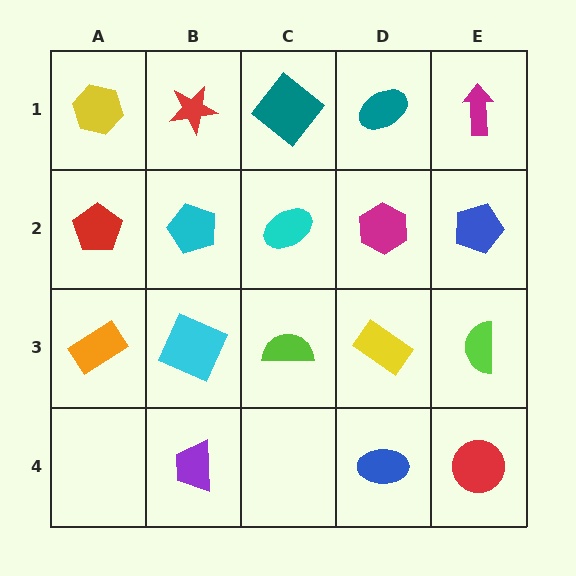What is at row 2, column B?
A cyan pentagon.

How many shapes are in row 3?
5 shapes.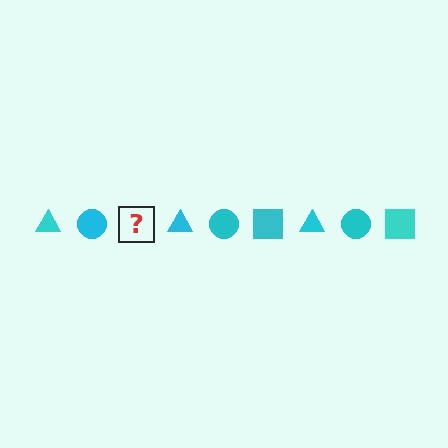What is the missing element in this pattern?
The missing element is a cyan square.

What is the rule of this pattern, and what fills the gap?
The rule is that the pattern cycles through triangle, circle, square shapes in cyan. The gap should be filled with a cyan square.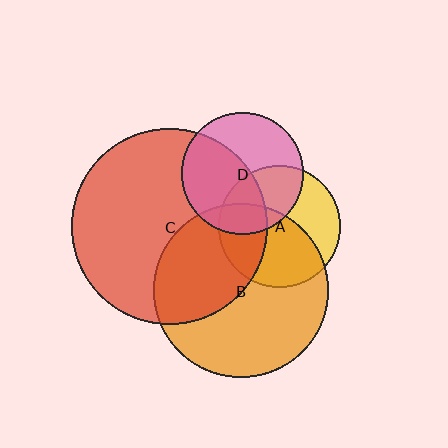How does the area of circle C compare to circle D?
Approximately 2.5 times.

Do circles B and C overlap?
Yes.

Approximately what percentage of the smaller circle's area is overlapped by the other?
Approximately 40%.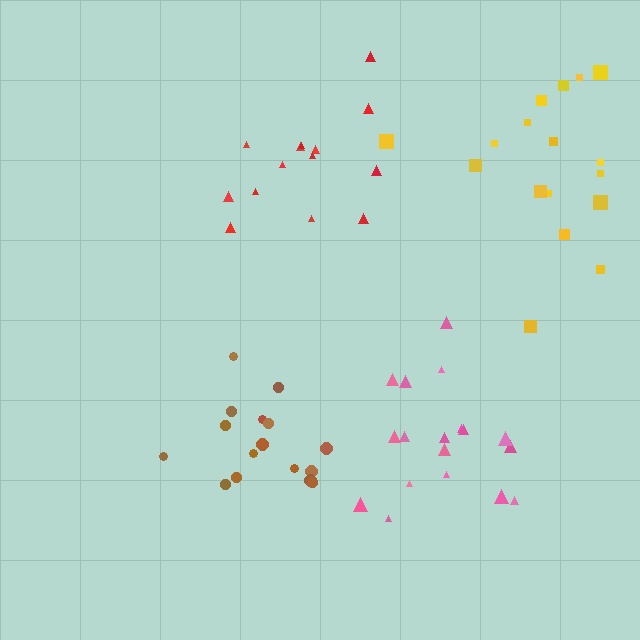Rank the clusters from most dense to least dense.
pink, brown, red, yellow.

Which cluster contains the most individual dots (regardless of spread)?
Pink (18).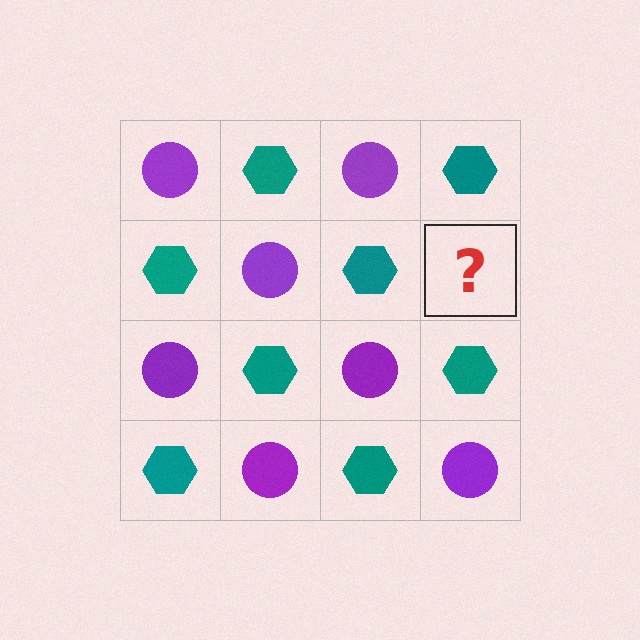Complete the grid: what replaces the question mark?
The question mark should be replaced with a purple circle.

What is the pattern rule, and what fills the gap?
The rule is that it alternates purple circle and teal hexagon in a checkerboard pattern. The gap should be filled with a purple circle.